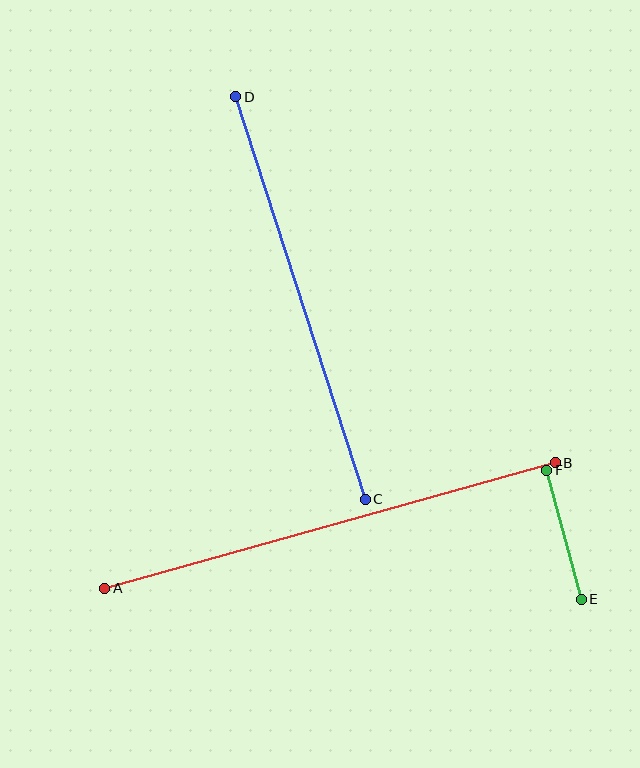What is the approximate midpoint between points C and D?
The midpoint is at approximately (300, 298) pixels.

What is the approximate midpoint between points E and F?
The midpoint is at approximately (564, 535) pixels.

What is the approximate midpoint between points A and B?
The midpoint is at approximately (330, 526) pixels.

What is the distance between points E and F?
The distance is approximately 134 pixels.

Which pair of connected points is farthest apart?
Points A and B are farthest apart.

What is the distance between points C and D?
The distance is approximately 423 pixels.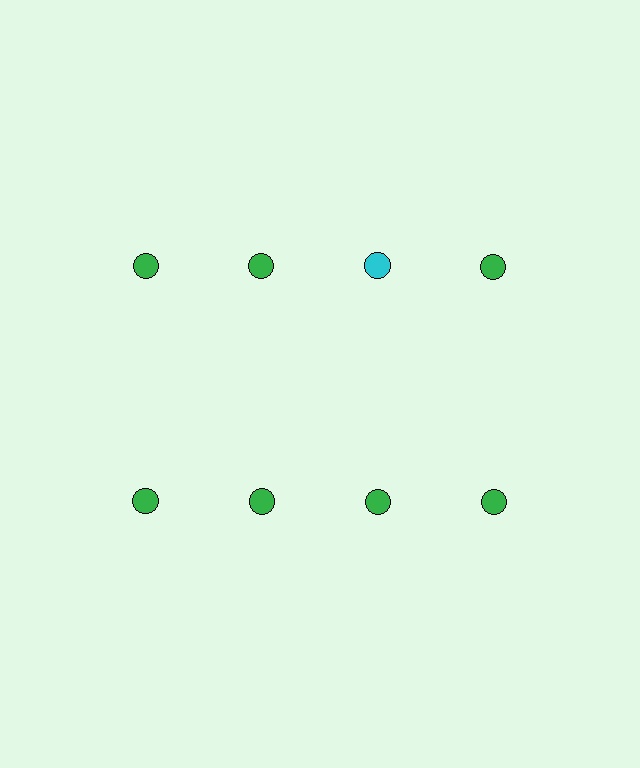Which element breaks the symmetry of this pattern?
The cyan circle in the top row, center column breaks the symmetry. All other shapes are green circles.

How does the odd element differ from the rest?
It has a different color: cyan instead of green.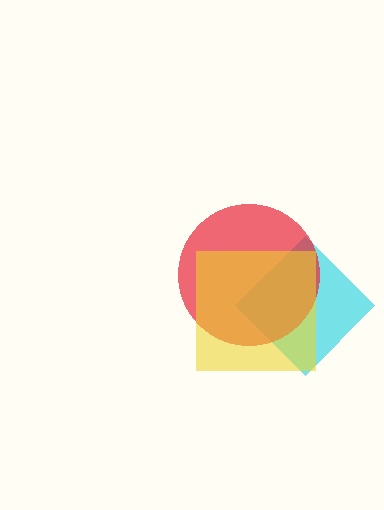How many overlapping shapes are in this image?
There are 3 overlapping shapes in the image.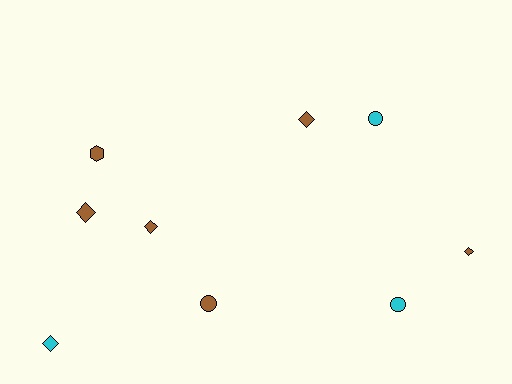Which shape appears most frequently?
Diamond, with 5 objects.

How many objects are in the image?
There are 9 objects.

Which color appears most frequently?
Brown, with 6 objects.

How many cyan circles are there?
There are 2 cyan circles.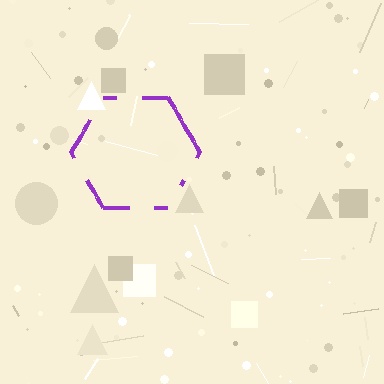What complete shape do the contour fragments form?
The contour fragments form a hexagon.